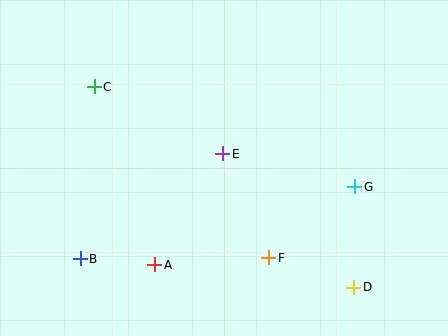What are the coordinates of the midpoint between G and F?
The midpoint between G and F is at (312, 222).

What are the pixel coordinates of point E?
Point E is at (223, 154).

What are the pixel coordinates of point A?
Point A is at (155, 265).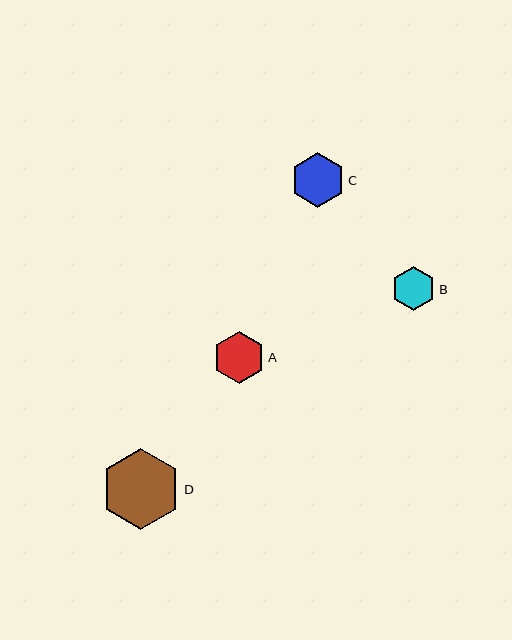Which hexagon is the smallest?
Hexagon B is the smallest with a size of approximately 45 pixels.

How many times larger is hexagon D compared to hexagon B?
Hexagon D is approximately 1.8 times the size of hexagon B.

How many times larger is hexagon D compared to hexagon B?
Hexagon D is approximately 1.8 times the size of hexagon B.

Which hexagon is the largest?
Hexagon D is the largest with a size of approximately 81 pixels.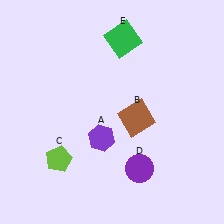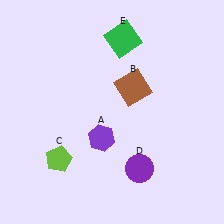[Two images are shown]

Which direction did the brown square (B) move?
The brown square (B) moved up.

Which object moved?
The brown square (B) moved up.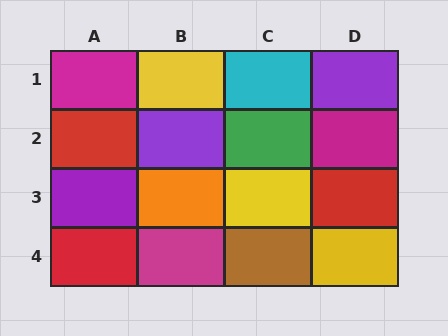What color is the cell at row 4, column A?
Red.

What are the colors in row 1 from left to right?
Magenta, yellow, cyan, purple.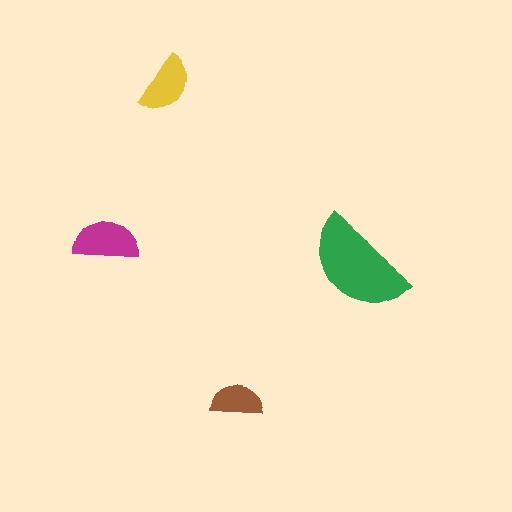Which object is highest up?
The yellow semicircle is topmost.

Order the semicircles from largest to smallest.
the green one, the magenta one, the yellow one, the brown one.